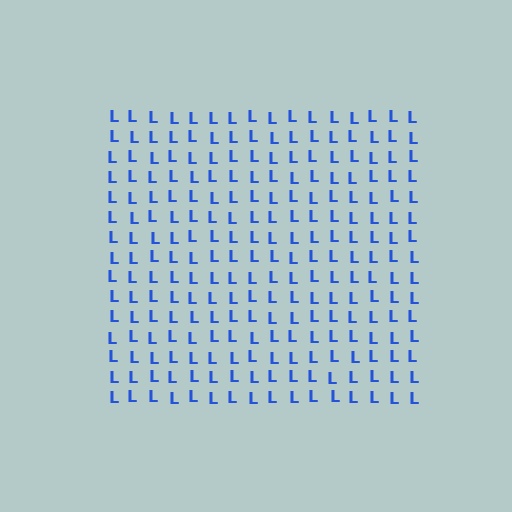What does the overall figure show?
The overall figure shows a square.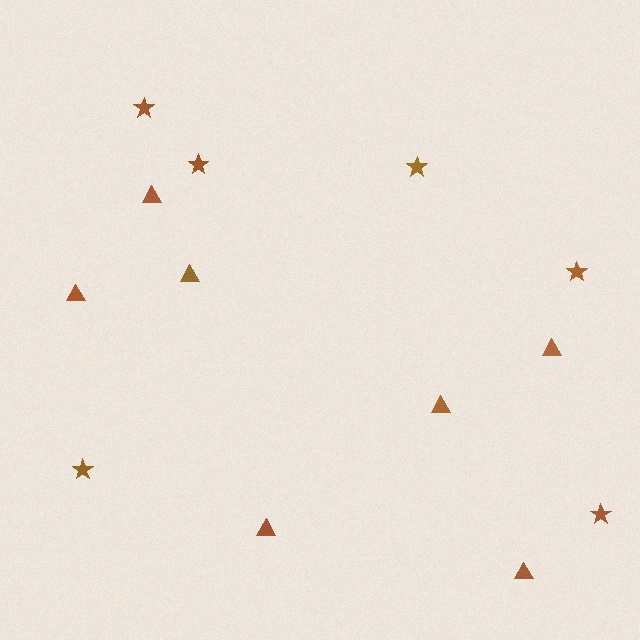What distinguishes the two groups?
There are 2 groups: one group of triangles (7) and one group of stars (6).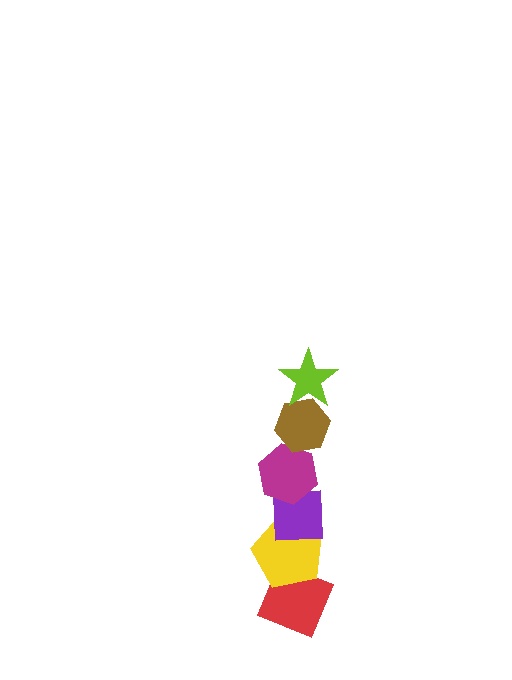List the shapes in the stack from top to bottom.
From top to bottom: the lime star, the brown hexagon, the magenta hexagon, the purple square, the yellow pentagon, the red diamond.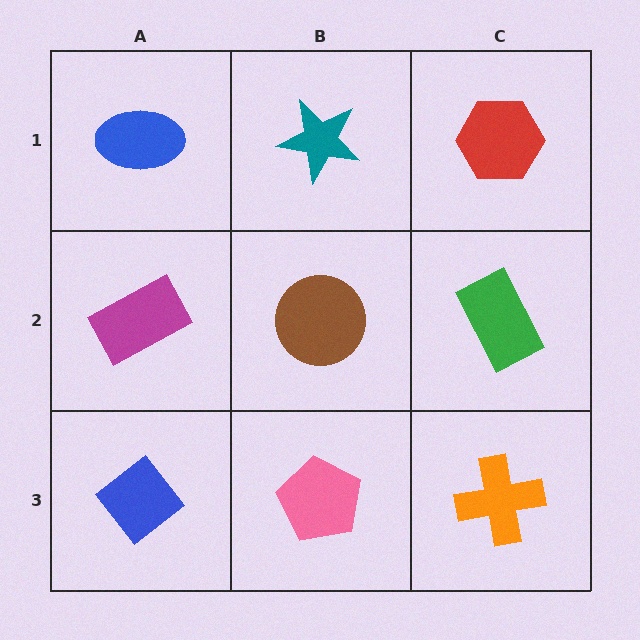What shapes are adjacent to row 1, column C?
A green rectangle (row 2, column C), a teal star (row 1, column B).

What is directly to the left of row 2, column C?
A brown circle.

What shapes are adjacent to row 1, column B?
A brown circle (row 2, column B), a blue ellipse (row 1, column A), a red hexagon (row 1, column C).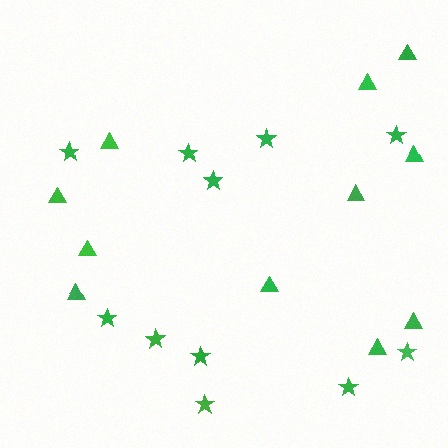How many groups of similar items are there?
There are 2 groups: one group of triangles (11) and one group of stars (11).